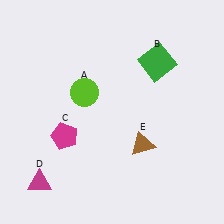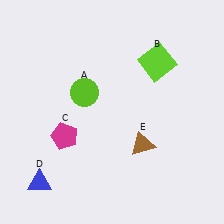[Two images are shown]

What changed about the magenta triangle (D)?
In Image 1, D is magenta. In Image 2, it changed to blue.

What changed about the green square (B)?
In Image 1, B is green. In Image 2, it changed to lime.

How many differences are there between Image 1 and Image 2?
There are 2 differences between the two images.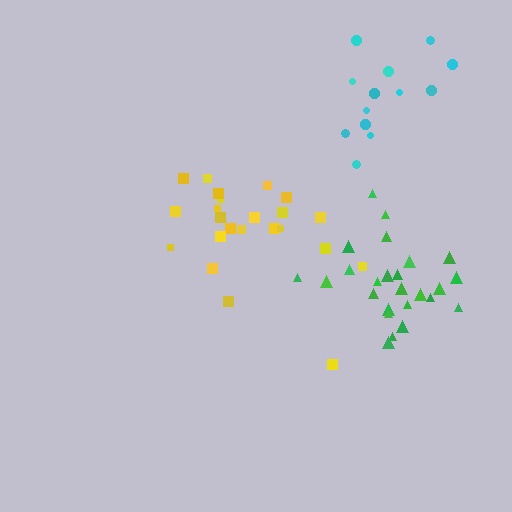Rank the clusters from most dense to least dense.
green, yellow, cyan.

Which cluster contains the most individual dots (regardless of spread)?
Green (26).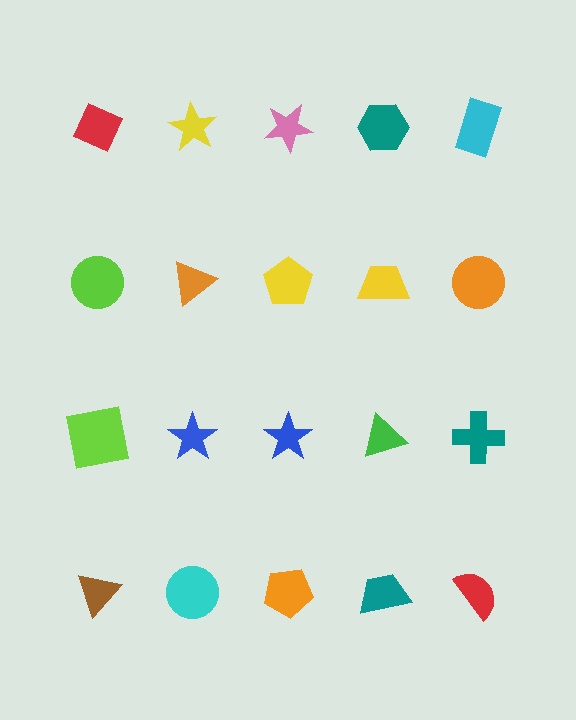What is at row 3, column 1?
A lime square.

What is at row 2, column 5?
An orange circle.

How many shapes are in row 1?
5 shapes.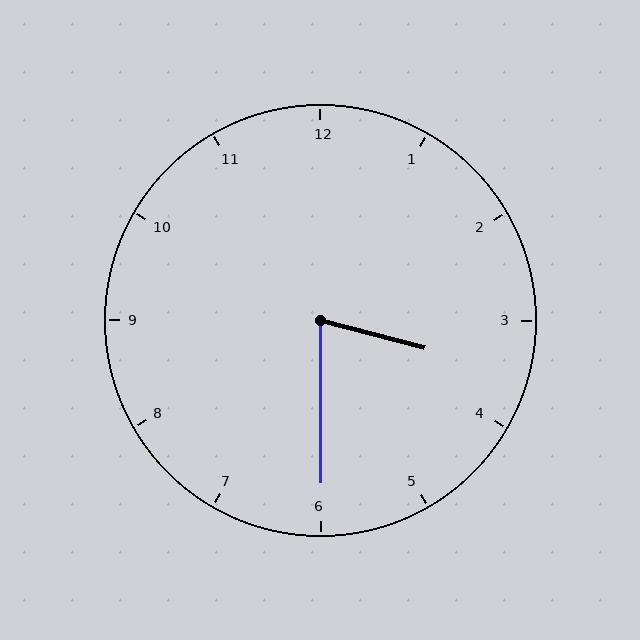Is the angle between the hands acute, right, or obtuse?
It is acute.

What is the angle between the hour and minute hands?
Approximately 75 degrees.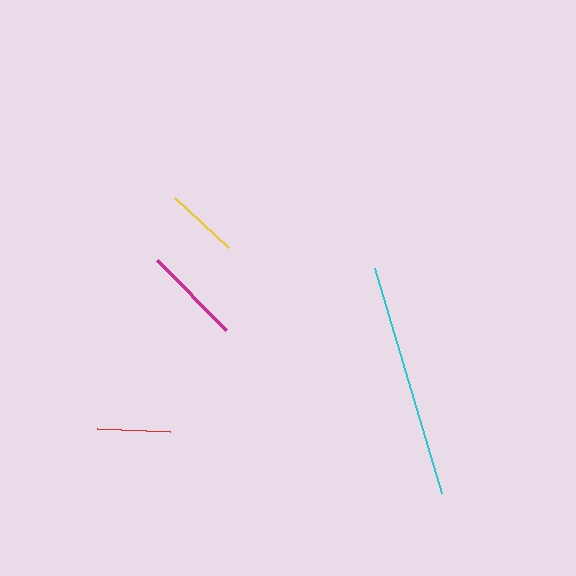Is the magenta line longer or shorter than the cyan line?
The cyan line is longer than the magenta line.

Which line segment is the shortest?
The red line is the shortest at approximately 73 pixels.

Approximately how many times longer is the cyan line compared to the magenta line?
The cyan line is approximately 2.4 times the length of the magenta line.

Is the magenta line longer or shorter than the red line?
The magenta line is longer than the red line.